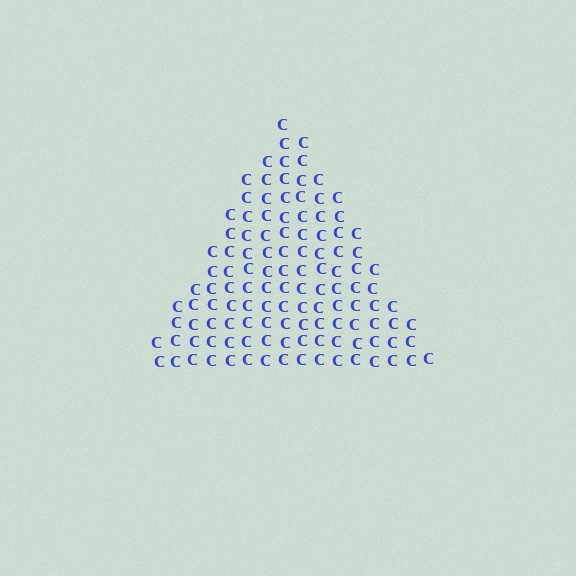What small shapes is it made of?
It is made of small letter C's.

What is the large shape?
The large shape is a triangle.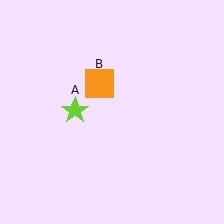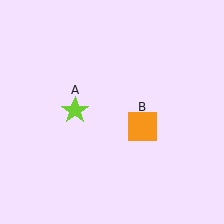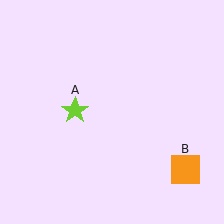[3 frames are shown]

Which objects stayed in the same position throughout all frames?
Lime star (object A) remained stationary.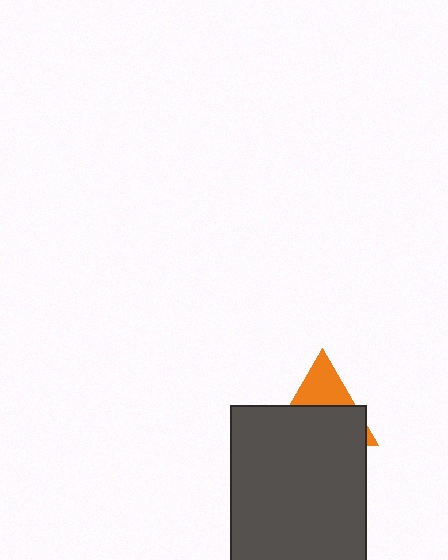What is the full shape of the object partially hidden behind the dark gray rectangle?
The partially hidden object is an orange triangle.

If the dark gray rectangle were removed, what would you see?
You would see the complete orange triangle.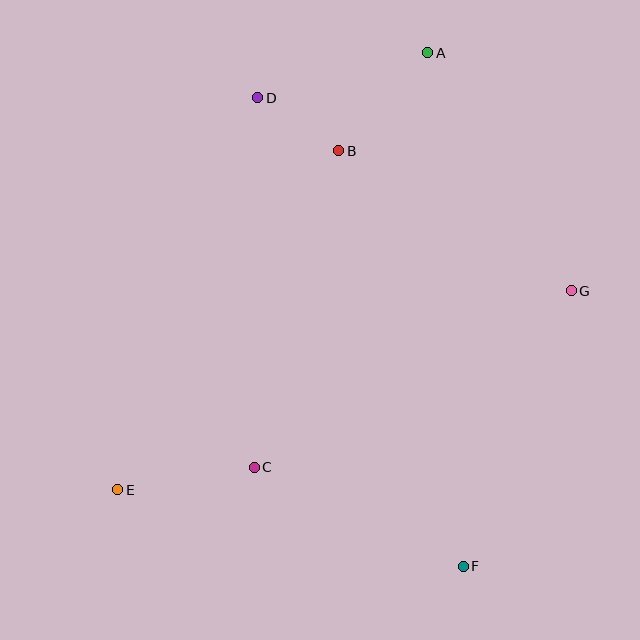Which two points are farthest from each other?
Points A and E are farthest from each other.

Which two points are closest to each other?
Points B and D are closest to each other.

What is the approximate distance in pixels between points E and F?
The distance between E and F is approximately 354 pixels.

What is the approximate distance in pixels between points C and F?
The distance between C and F is approximately 231 pixels.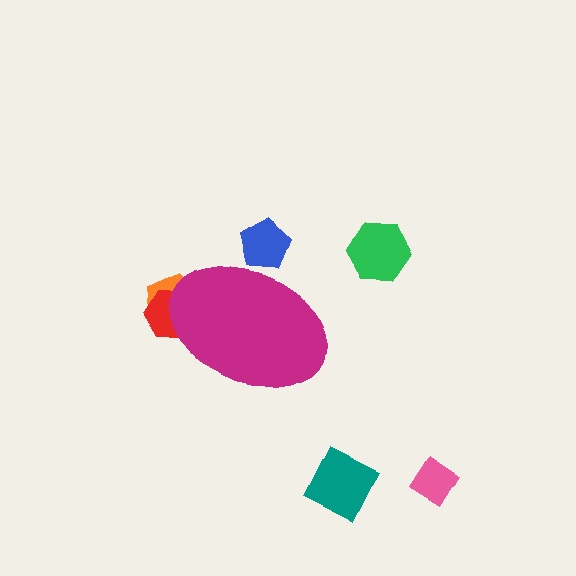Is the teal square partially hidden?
No, the teal square is fully visible.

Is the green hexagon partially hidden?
No, the green hexagon is fully visible.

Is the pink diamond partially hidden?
No, the pink diamond is fully visible.